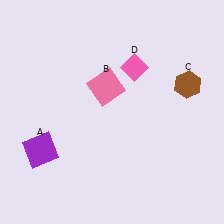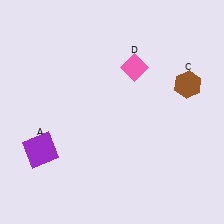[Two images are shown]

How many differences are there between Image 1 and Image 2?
There is 1 difference between the two images.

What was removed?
The pink square (B) was removed in Image 2.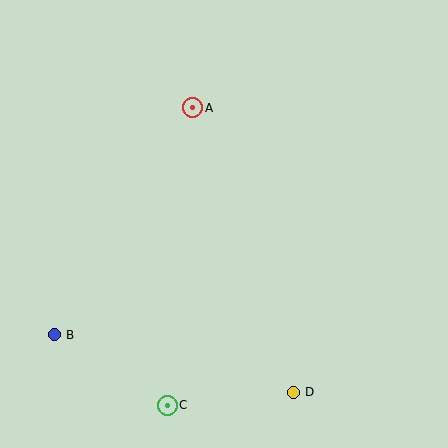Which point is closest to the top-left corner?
Point A is closest to the top-left corner.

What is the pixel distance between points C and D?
The distance between C and D is 126 pixels.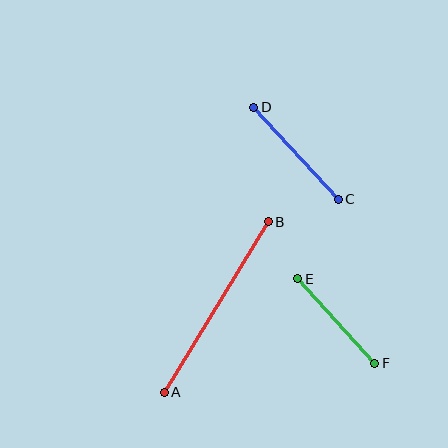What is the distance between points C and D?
The distance is approximately 125 pixels.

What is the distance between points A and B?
The distance is approximately 200 pixels.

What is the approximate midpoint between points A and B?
The midpoint is at approximately (216, 307) pixels.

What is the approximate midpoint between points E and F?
The midpoint is at approximately (336, 321) pixels.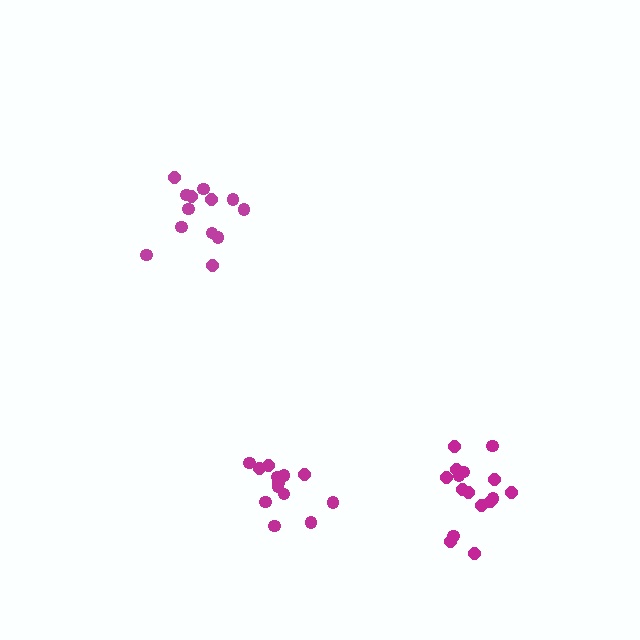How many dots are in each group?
Group 1: 13 dots, Group 2: 13 dots, Group 3: 16 dots (42 total).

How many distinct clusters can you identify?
There are 3 distinct clusters.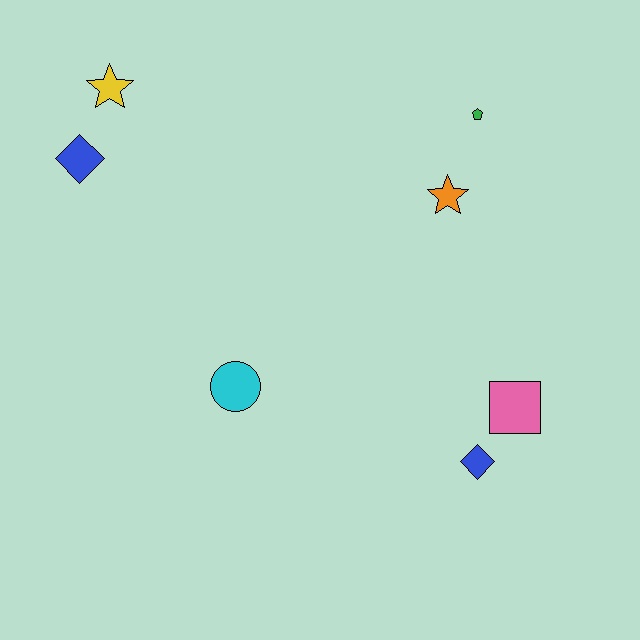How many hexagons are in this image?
There are no hexagons.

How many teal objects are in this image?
There are no teal objects.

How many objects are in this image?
There are 7 objects.